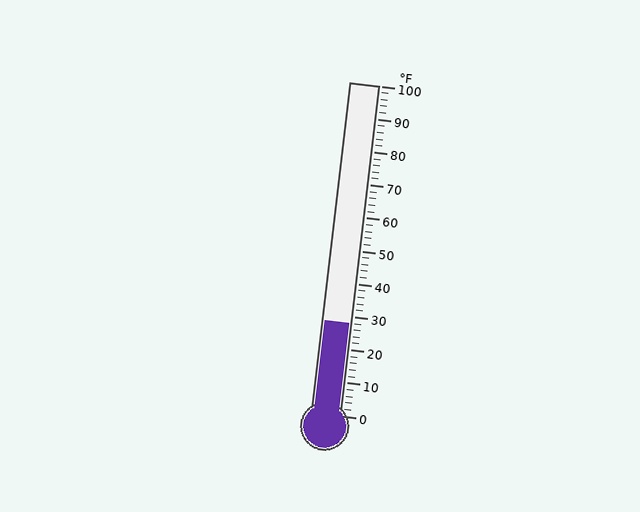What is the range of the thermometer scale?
The thermometer scale ranges from 0°F to 100°F.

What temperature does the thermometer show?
The thermometer shows approximately 28°F.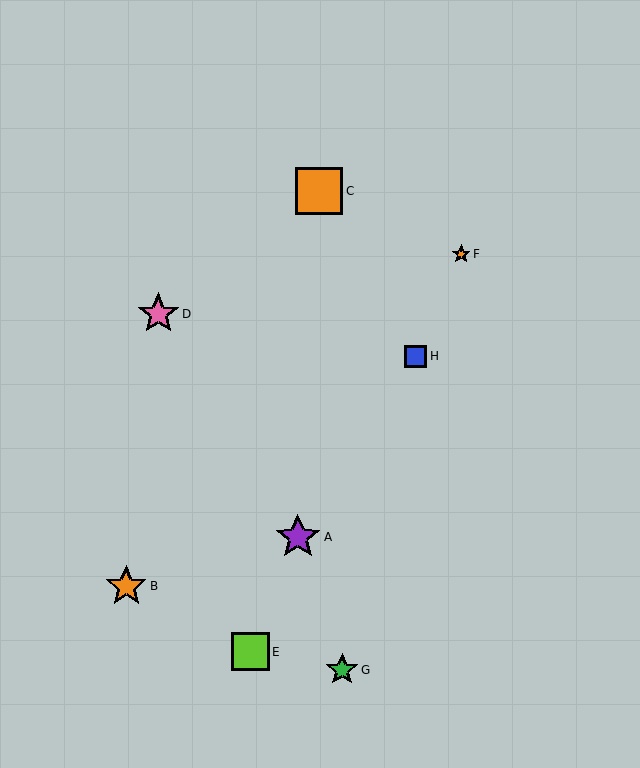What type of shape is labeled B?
Shape B is an orange star.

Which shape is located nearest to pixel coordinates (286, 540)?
The purple star (labeled A) at (298, 537) is nearest to that location.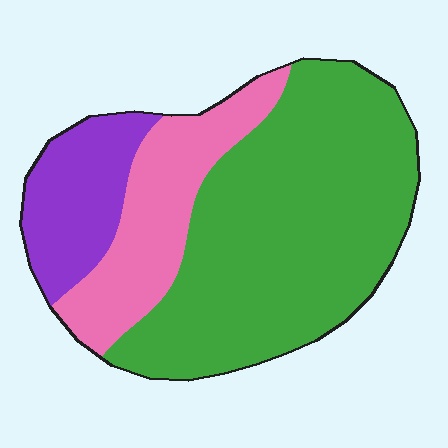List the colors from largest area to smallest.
From largest to smallest: green, pink, purple.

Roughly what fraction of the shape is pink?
Pink takes up about one fifth (1/5) of the shape.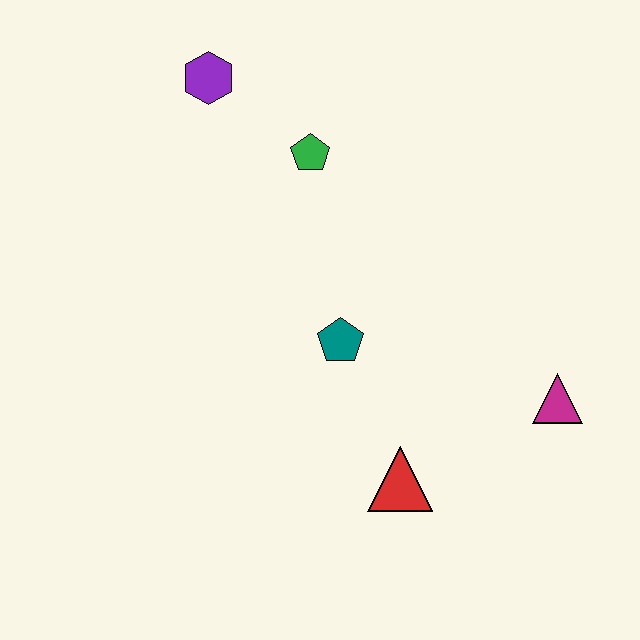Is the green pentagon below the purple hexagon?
Yes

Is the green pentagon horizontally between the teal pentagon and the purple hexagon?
Yes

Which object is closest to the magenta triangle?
The red triangle is closest to the magenta triangle.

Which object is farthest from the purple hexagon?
The magenta triangle is farthest from the purple hexagon.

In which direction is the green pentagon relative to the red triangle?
The green pentagon is above the red triangle.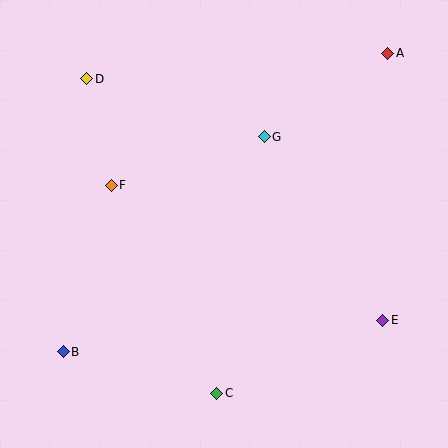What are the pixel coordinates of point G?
Point G is at (264, 137).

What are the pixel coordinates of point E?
Point E is at (383, 320).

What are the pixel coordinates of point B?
Point B is at (63, 352).